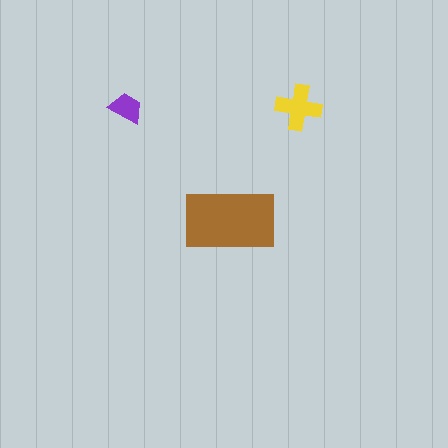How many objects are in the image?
There are 3 objects in the image.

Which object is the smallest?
The purple trapezoid.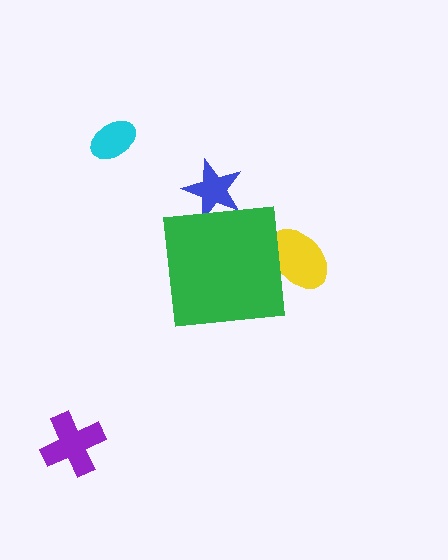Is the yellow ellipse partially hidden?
Yes, the yellow ellipse is partially hidden behind the green square.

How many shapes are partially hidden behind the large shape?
2 shapes are partially hidden.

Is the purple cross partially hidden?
No, the purple cross is fully visible.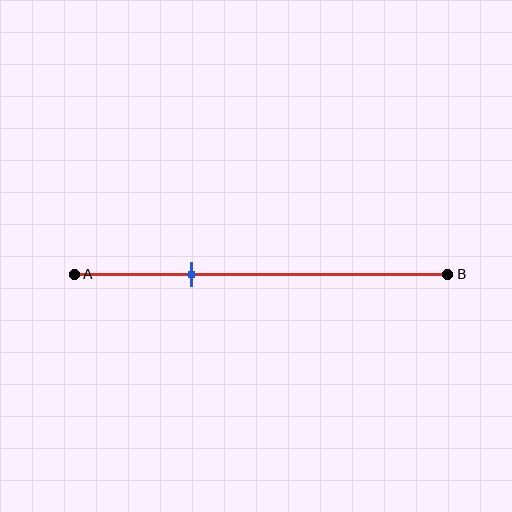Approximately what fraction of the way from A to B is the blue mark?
The blue mark is approximately 30% of the way from A to B.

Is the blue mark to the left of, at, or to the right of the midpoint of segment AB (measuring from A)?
The blue mark is to the left of the midpoint of segment AB.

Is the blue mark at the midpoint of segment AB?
No, the mark is at about 30% from A, not at the 50% midpoint.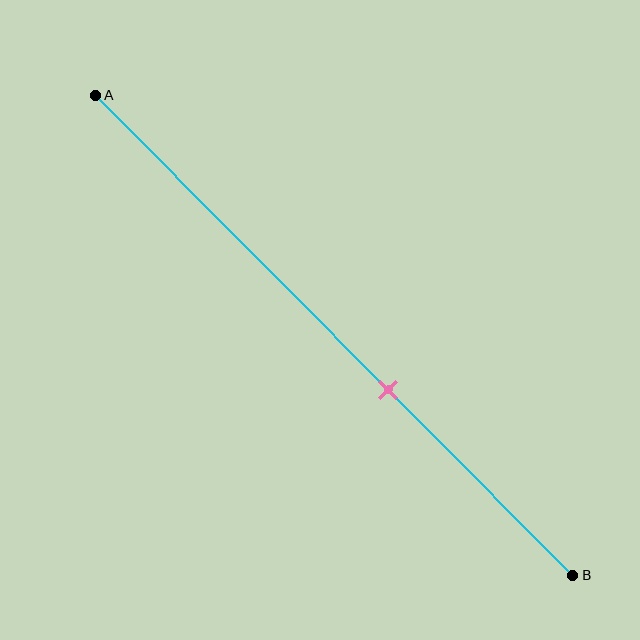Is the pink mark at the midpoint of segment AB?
No, the mark is at about 60% from A, not at the 50% midpoint.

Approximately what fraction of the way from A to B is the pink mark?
The pink mark is approximately 60% of the way from A to B.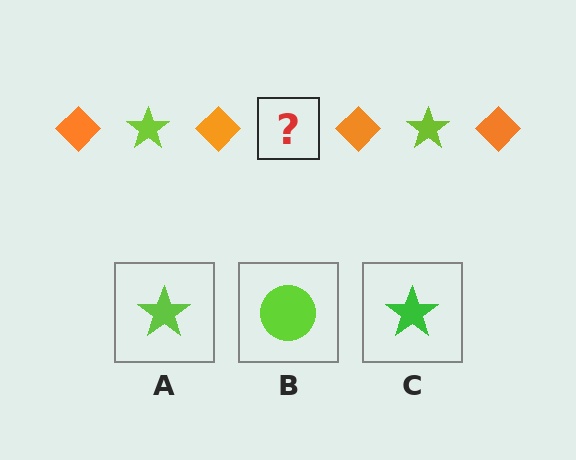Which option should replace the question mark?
Option A.